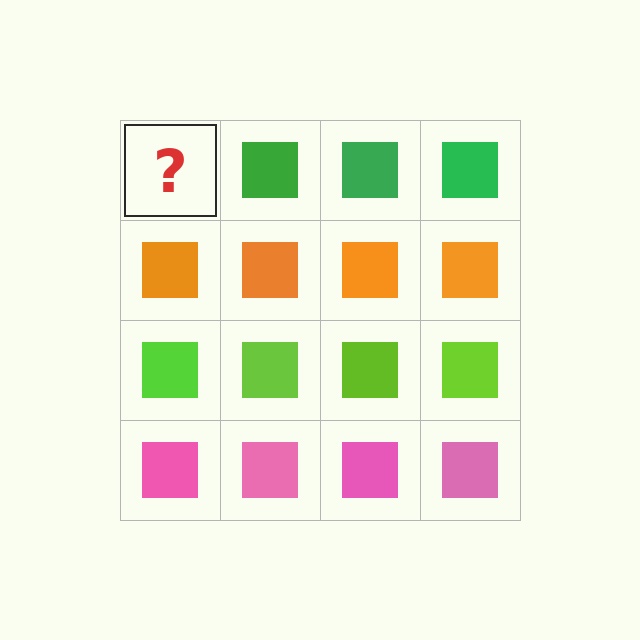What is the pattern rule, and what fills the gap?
The rule is that each row has a consistent color. The gap should be filled with a green square.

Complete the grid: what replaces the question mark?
The question mark should be replaced with a green square.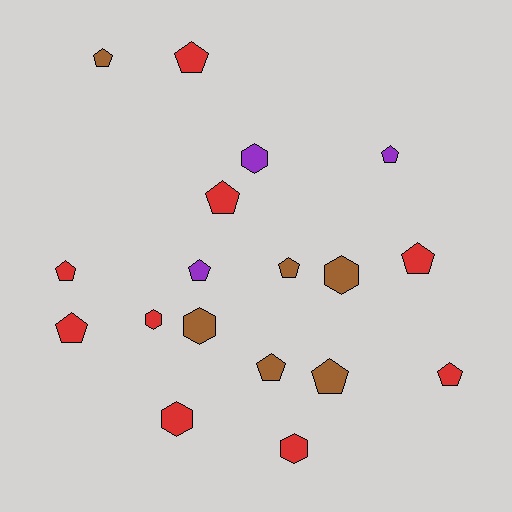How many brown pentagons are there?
There are 4 brown pentagons.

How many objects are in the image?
There are 18 objects.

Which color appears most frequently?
Red, with 9 objects.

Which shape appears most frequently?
Pentagon, with 12 objects.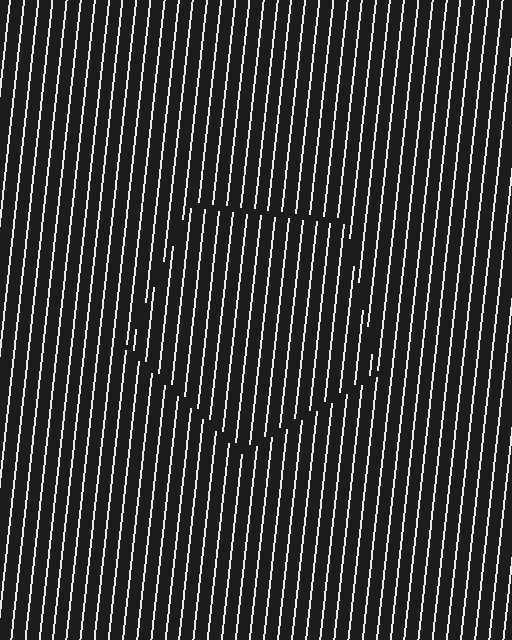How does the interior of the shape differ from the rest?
The interior of the shape contains the same grating, shifted by half a period — the contour is defined by the phase discontinuity where line-ends from the inner and outer gratings abut.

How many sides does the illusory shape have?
5 sides — the line-ends trace a pentagon.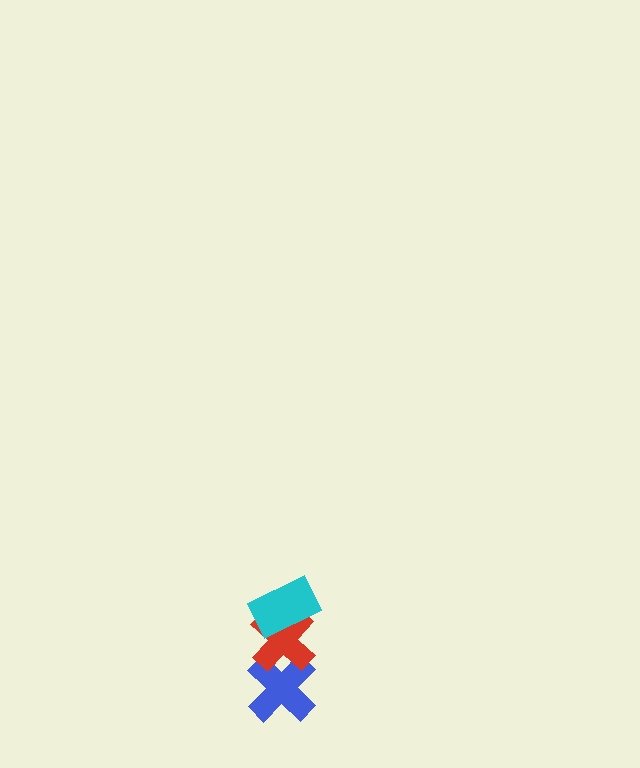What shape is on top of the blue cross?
The red cross is on top of the blue cross.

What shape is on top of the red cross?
The cyan rectangle is on top of the red cross.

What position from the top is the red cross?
The red cross is 2nd from the top.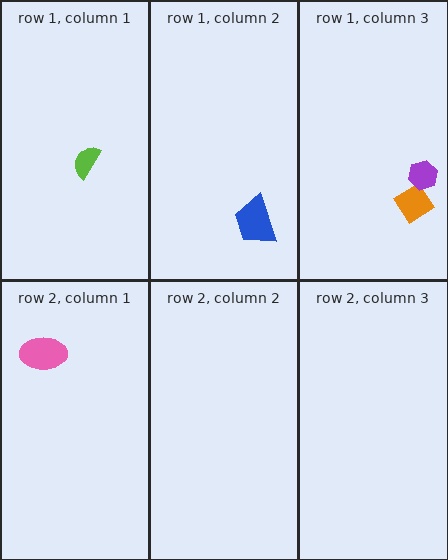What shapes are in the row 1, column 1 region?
The lime semicircle.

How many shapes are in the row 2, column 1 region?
1.